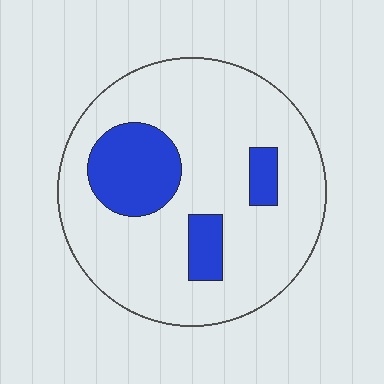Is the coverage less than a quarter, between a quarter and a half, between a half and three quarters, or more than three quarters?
Less than a quarter.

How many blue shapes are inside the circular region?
3.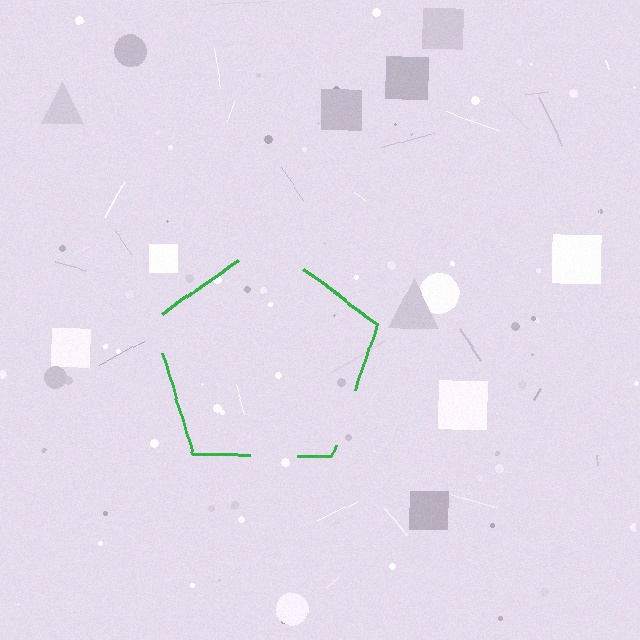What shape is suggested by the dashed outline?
The dashed outline suggests a pentagon.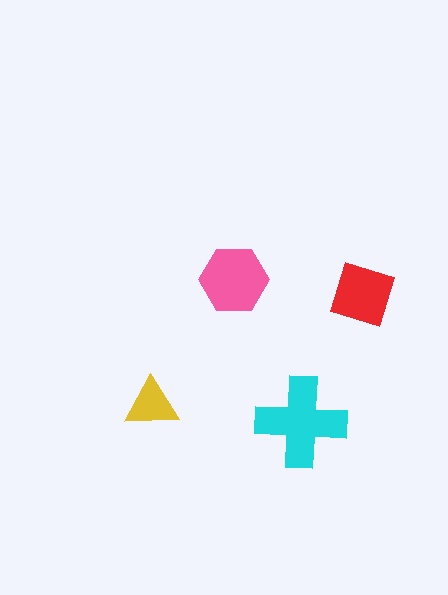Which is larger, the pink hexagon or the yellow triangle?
The pink hexagon.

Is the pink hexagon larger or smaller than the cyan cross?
Smaller.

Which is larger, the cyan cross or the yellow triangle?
The cyan cross.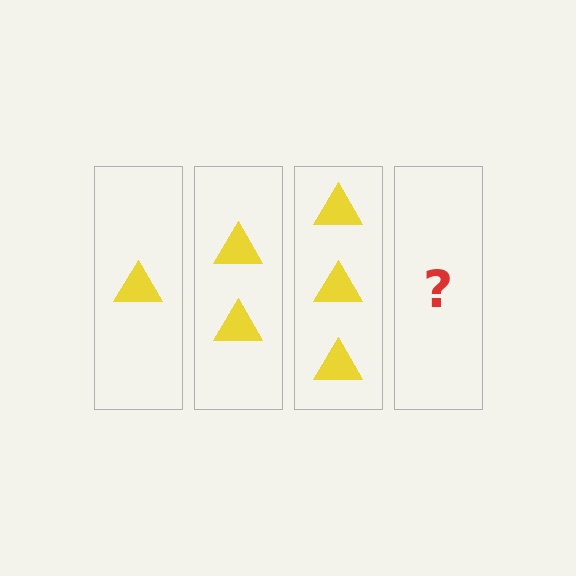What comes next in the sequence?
The next element should be 4 triangles.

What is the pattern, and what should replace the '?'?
The pattern is that each step adds one more triangle. The '?' should be 4 triangles.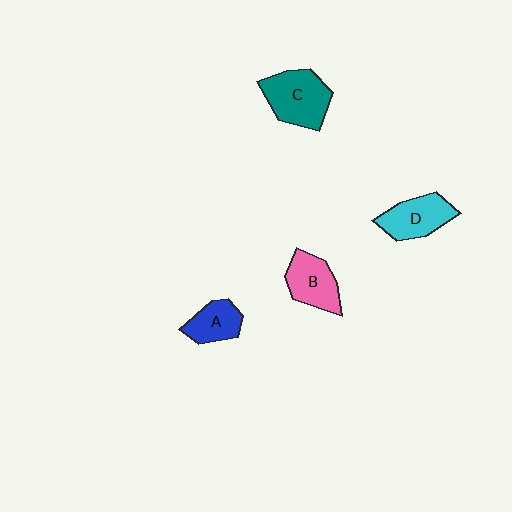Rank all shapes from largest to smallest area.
From largest to smallest: C (teal), D (cyan), B (pink), A (blue).